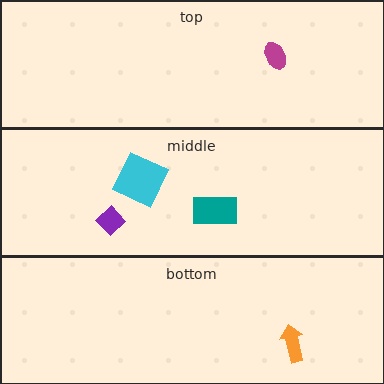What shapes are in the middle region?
The teal rectangle, the cyan square, the purple diamond.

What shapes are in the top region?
The magenta ellipse.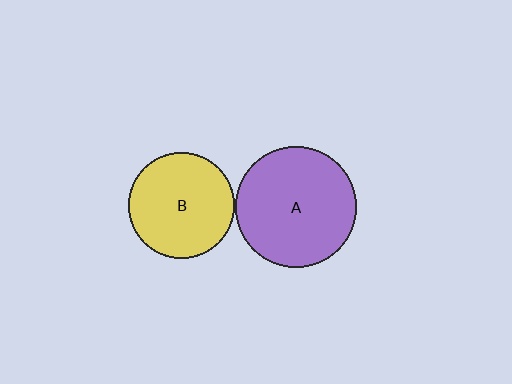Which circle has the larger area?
Circle A (purple).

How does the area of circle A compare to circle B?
Approximately 1.3 times.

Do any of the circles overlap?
No, none of the circles overlap.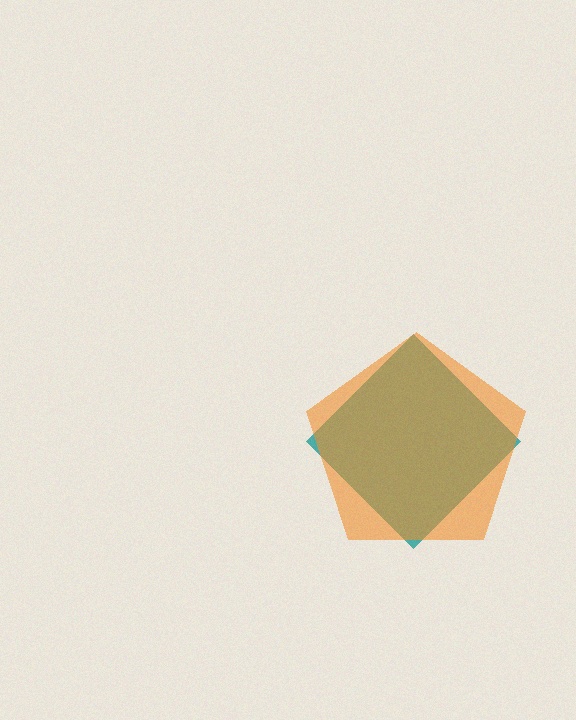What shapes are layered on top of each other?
The layered shapes are: a teal diamond, an orange pentagon.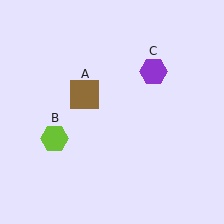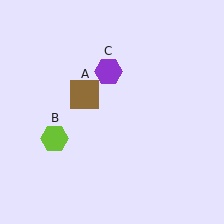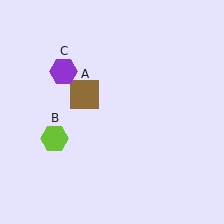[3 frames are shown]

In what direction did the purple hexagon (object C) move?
The purple hexagon (object C) moved left.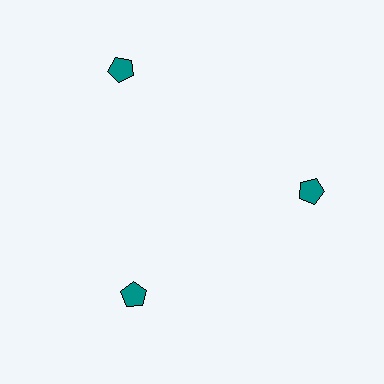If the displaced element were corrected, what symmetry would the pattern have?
It would have 3-fold rotational symmetry — the pattern would map onto itself every 120 degrees.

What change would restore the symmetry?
The symmetry would be restored by moving it inward, back onto the ring so that all 3 pentagons sit at equal angles and equal distance from the center.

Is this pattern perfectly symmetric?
No. The 3 teal pentagons are arranged in a ring, but one element near the 11 o'clock position is pushed outward from the center, breaking the 3-fold rotational symmetry.